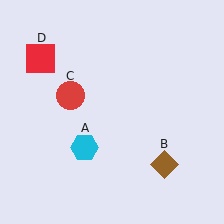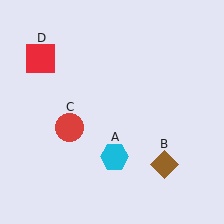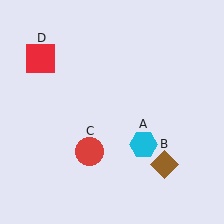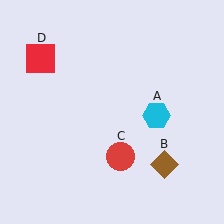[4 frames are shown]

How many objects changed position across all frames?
2 objects changed position: cyan hexagon (object A), red circle (object C).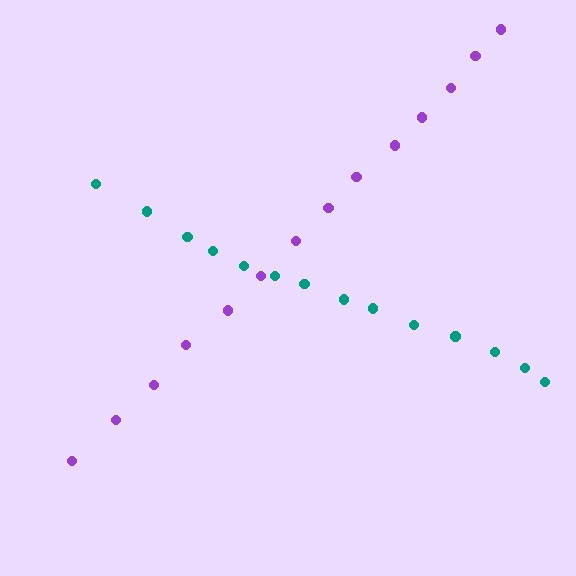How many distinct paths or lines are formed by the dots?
There are 2 distinct paths.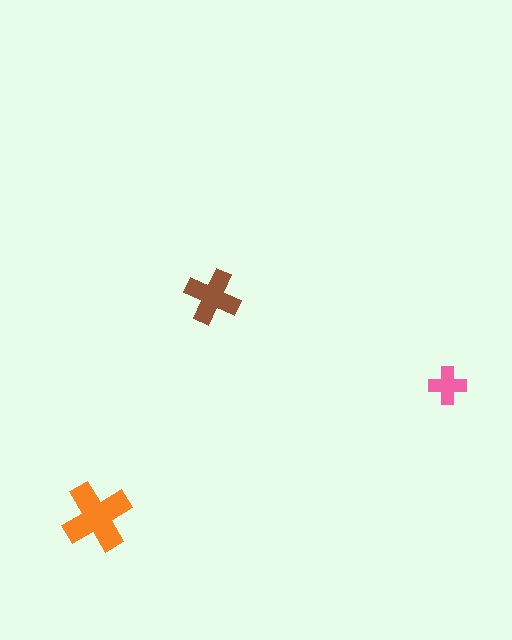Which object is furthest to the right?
The pink cross is rightmost.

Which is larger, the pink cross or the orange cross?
The orange one.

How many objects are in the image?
There are 3 objects in the image.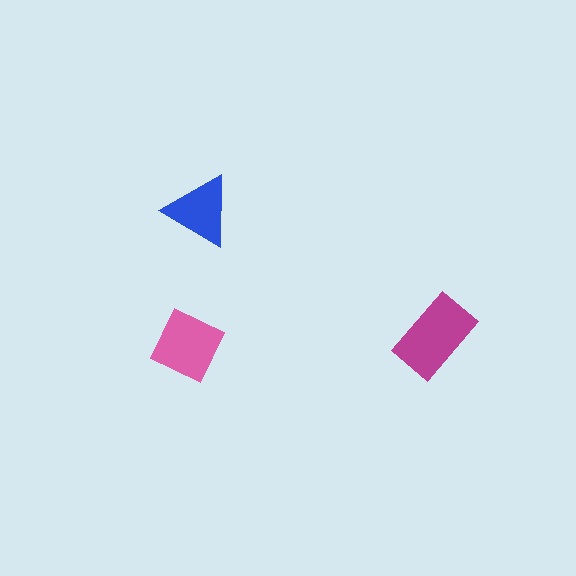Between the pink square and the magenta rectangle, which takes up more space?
The magenta rectangle.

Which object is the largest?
The magenta rectangle.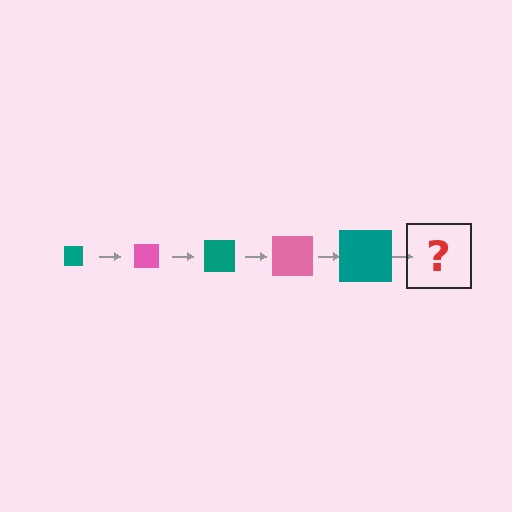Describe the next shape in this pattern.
It should be a pink square, larger than the previous one.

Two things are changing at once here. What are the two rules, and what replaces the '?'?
The two rules are that the square grows larger each step and the color cycles through teal and pink. The '?' should be a pink square, larger than the previous one.